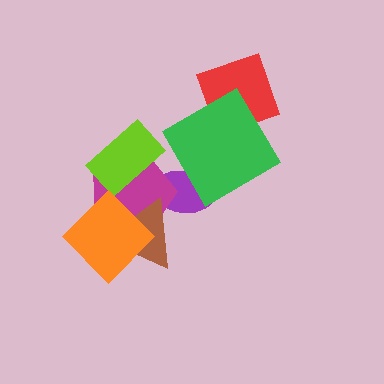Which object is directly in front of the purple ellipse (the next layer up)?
The magenta pentagon is directly in front of the purple ellipse.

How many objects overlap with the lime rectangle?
1 object overlaps with the lime rectangle.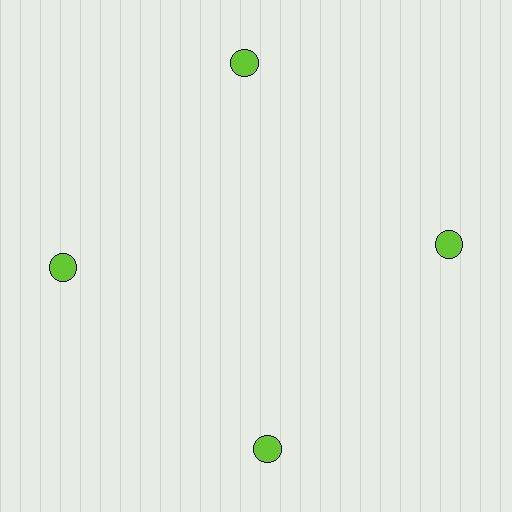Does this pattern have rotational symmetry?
Yes, this pattern has 4-fold rotational symmetry. It looks the same after rotating 90 degrees around the center.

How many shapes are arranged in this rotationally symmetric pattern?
There are 4 shapes, arranged in 4 groups of 1.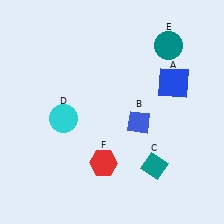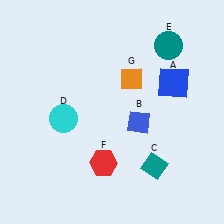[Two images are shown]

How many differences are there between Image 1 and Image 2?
There is 1 difference between the two images.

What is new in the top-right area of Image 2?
An orange diamond (G) was added in the top-right area of Image 2.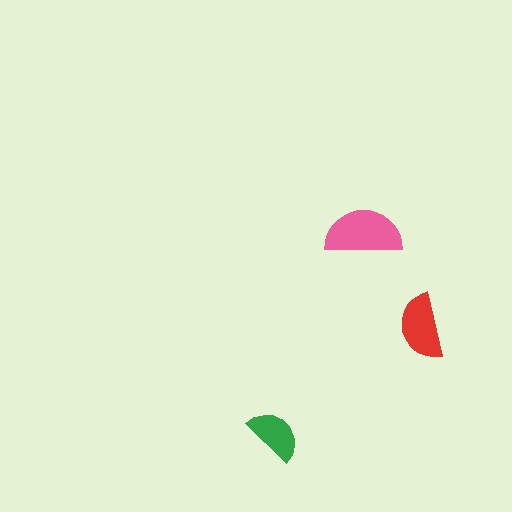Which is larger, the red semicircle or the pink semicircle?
The pink one.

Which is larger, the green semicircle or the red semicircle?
The red one.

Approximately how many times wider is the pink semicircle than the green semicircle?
About 1.5 times wider.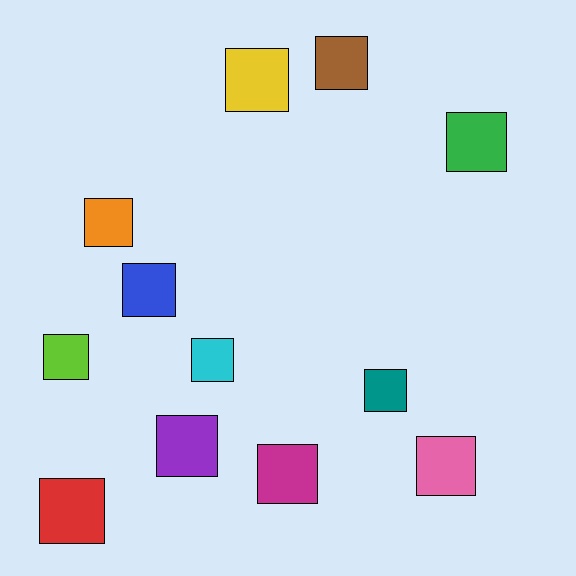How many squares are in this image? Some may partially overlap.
There are 12 squares.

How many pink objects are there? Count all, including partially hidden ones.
There is 1 pink object.